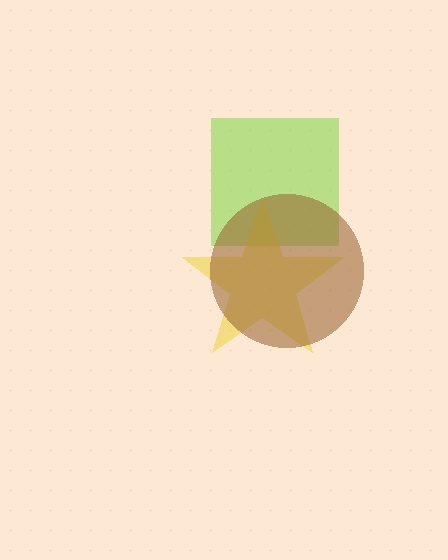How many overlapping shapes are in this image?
There are 3 overlapping shapes in the image.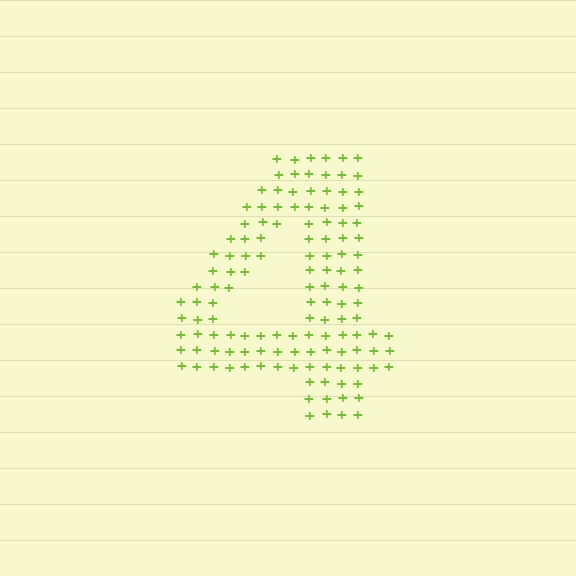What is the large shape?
The large shape is the digit 4.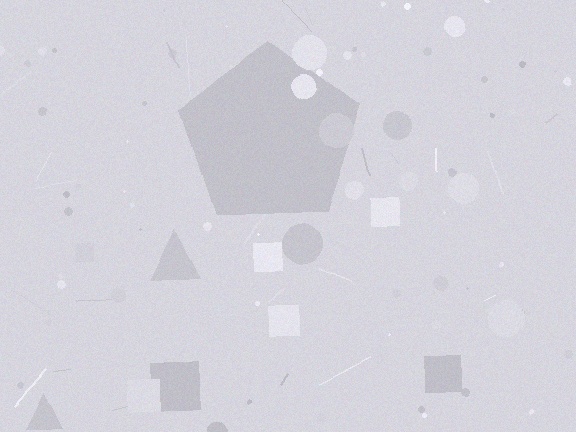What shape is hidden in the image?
A pentagon is hidden in the image.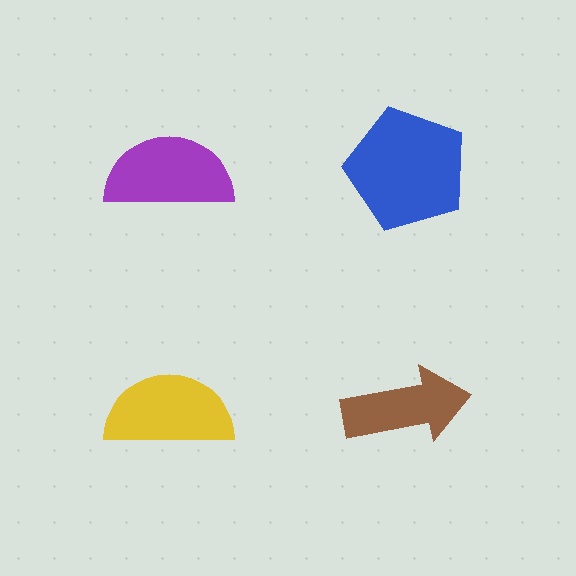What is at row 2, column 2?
A brown arrow.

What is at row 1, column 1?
A purple semicircle.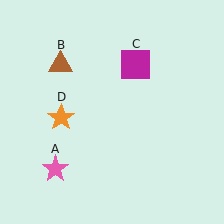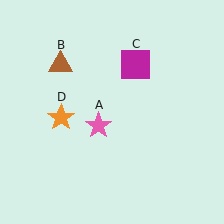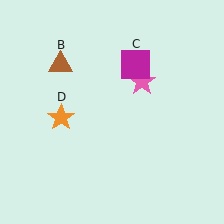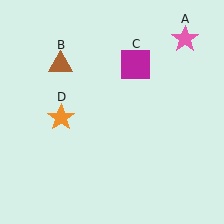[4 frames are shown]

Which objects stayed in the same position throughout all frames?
Brown triangle (object B) and magenta square (object C) and orange star (object D) remained stationary.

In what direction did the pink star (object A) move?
The pink star (object A) moved up and to the right.